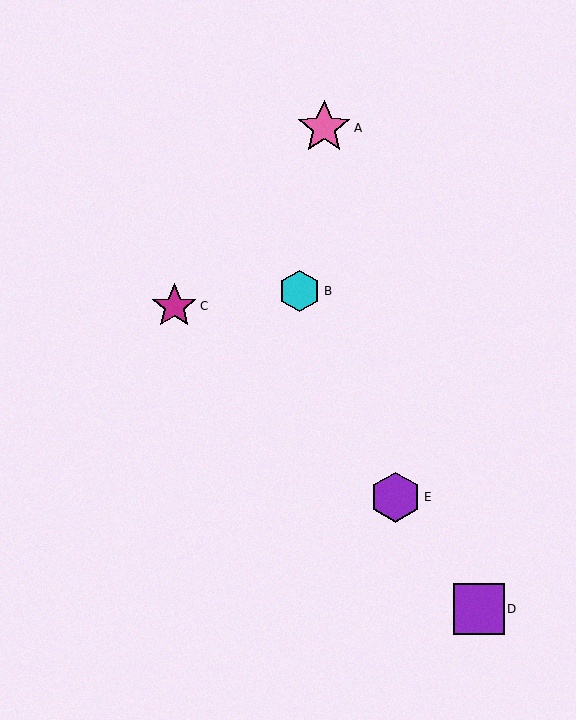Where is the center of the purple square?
The center of the purple square is at (479, 609).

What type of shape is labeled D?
Shape D is a purple square.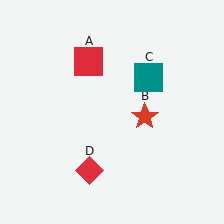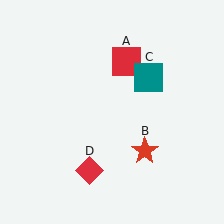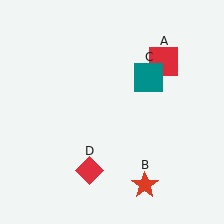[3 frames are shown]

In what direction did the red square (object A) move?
The red square (object A) moved right.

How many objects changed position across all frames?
2 objects changed position: red square (object A), red star (object B).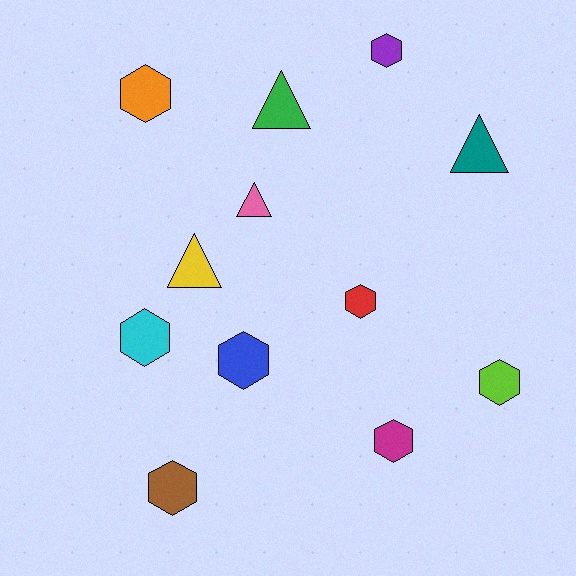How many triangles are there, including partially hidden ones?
There are 4 triangles.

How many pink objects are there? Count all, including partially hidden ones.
There is 1 pink object.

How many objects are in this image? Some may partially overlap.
There are 12 objects.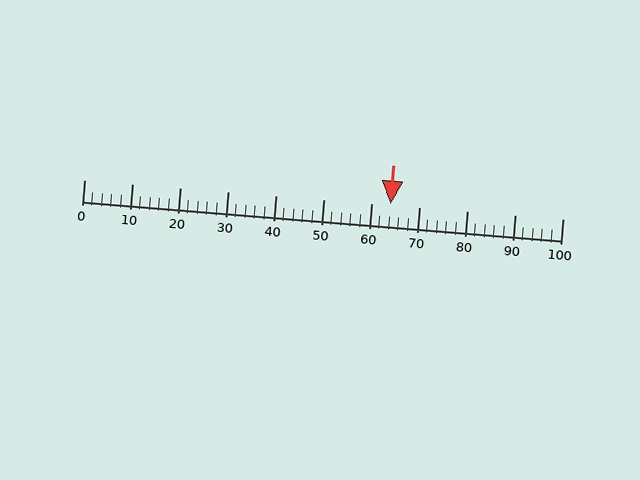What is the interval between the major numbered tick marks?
The major tick marks are spaced 10 units apart.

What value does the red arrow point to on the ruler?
The red arrow points to approximately 64.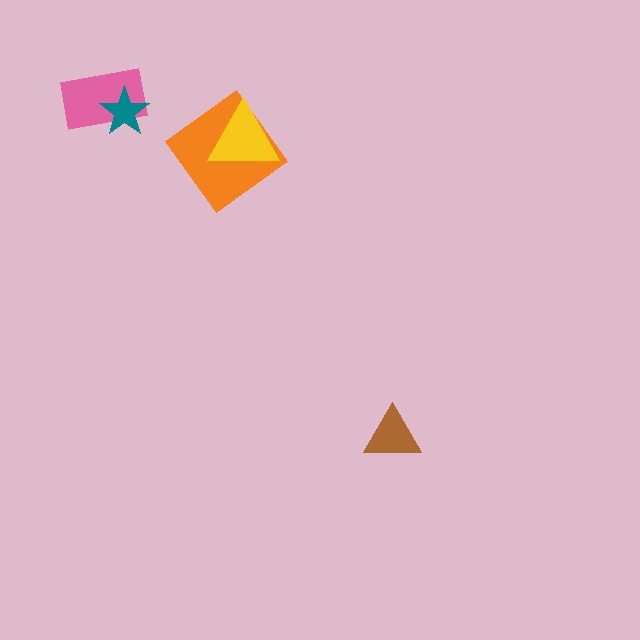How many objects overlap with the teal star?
1 object overlaps with the teal star.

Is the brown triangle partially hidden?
No, no other shape covers it.